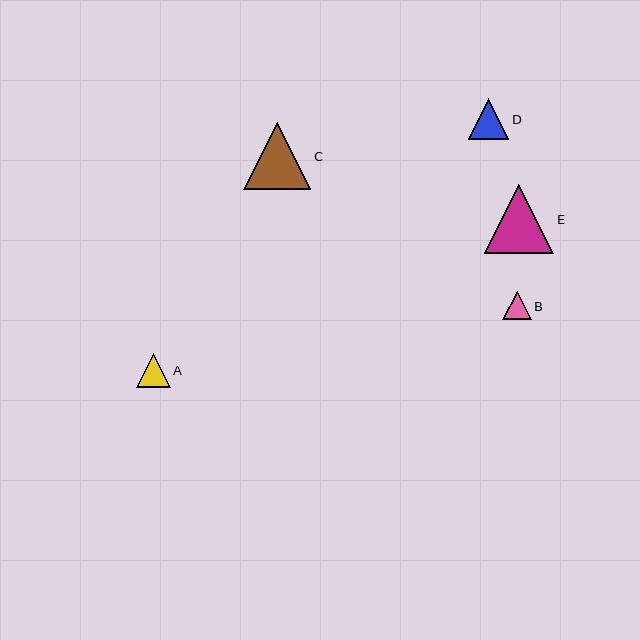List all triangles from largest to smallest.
From largest to smallest: E, C, D, A, B.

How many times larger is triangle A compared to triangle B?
Triangle A is approximately 1.2 times the size of triangle B.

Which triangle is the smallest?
Triangle B is the smallest with a size of approximately 28 pixels.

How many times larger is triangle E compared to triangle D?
Triangle E is approximately 1.7 times the size of triangle D.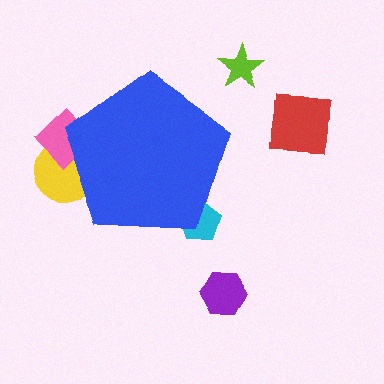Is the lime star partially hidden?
No, the lime star is fully visible.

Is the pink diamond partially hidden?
Yes, the pink diamond is partially hidden behind the blue pentagon.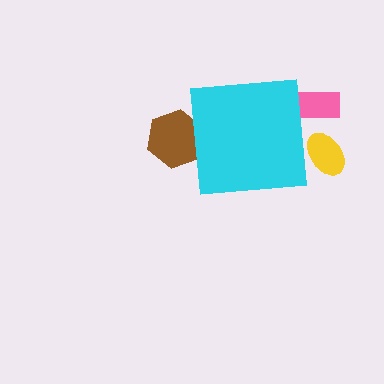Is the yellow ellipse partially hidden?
Yes, the yellow ellipse is partially hidden behind the cyan square.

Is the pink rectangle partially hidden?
Yes, the pink rectangle is partially hidden behind the cyan square.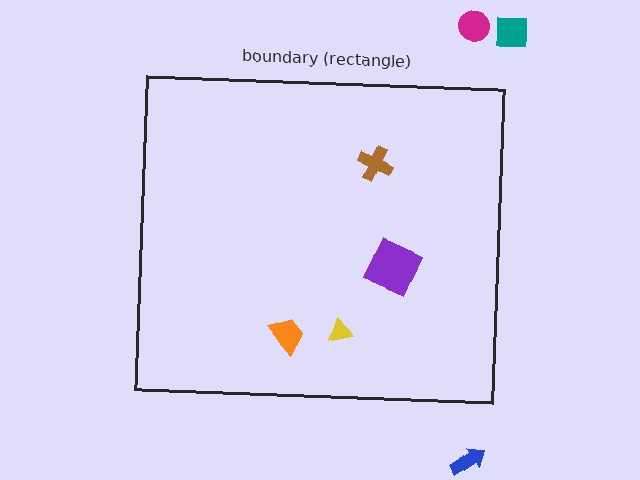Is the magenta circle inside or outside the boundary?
Outside.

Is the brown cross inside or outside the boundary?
Inside.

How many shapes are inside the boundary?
4 inside, 3 outside.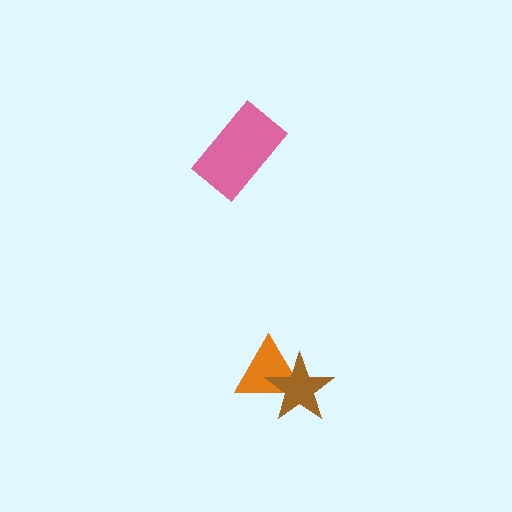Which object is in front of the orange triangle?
The brown star is in front of the orange triangle.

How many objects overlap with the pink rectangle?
0 objects overlap with the pink rectangle.